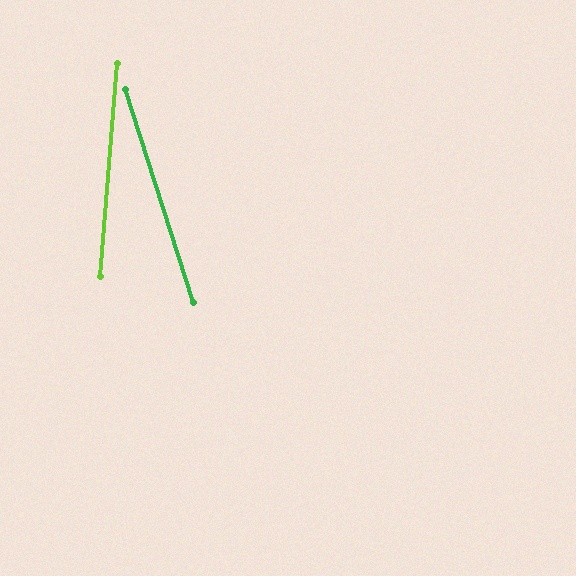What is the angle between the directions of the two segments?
Approximately 22 degrees.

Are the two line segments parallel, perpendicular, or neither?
Neither parallel nor perpendicular — they differ by about 22°.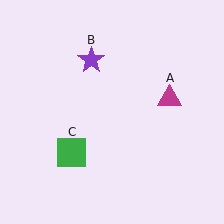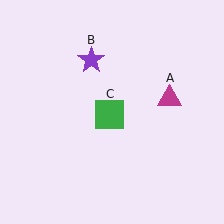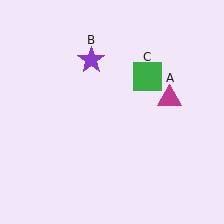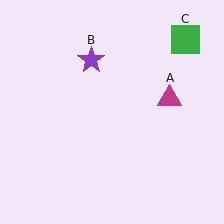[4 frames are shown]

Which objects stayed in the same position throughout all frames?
Magenta triangle (object A) and purple star (object B) remained stationary.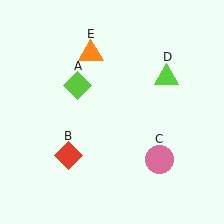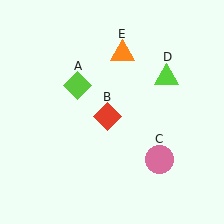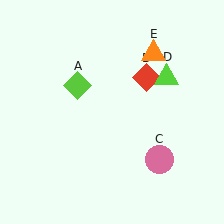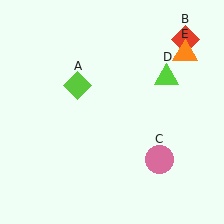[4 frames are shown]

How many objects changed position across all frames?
2 objects changed position: red diamond (object B), orange triangle (object E).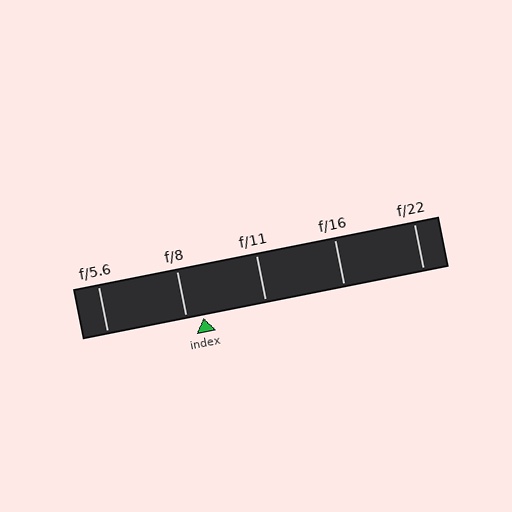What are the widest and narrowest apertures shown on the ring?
The widest aperture shown is f/5.6 and the narrowest is f/22.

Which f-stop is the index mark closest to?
The index mark is closest to f/8.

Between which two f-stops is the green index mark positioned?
The index mark is between f/8 and f/11.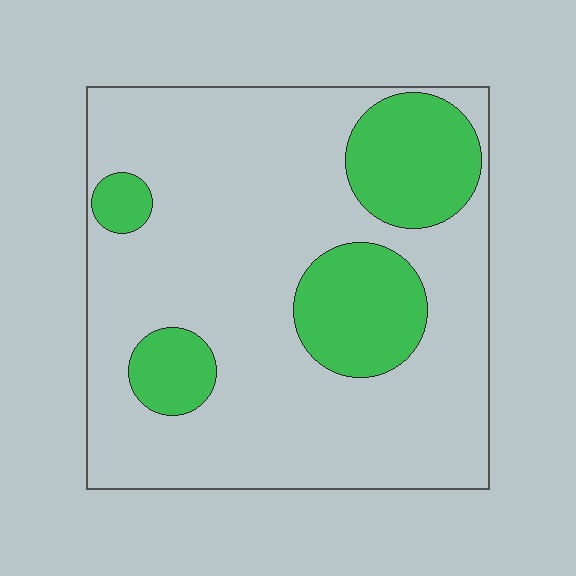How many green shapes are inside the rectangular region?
4.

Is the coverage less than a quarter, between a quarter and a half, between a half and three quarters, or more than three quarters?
Less than a quarter.